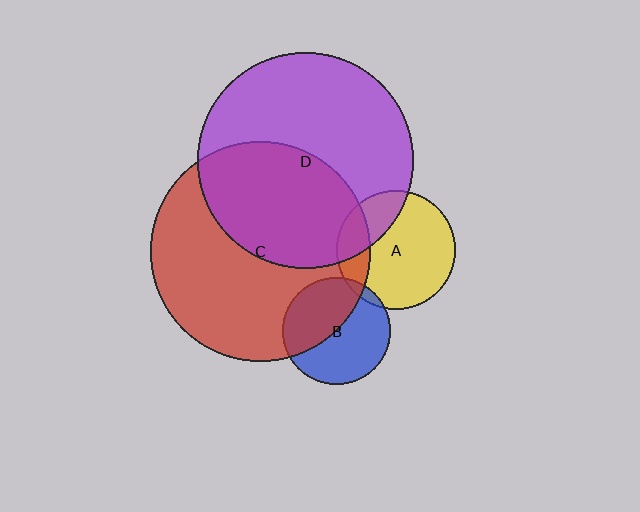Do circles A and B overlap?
Yes.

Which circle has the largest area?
Circle C (red).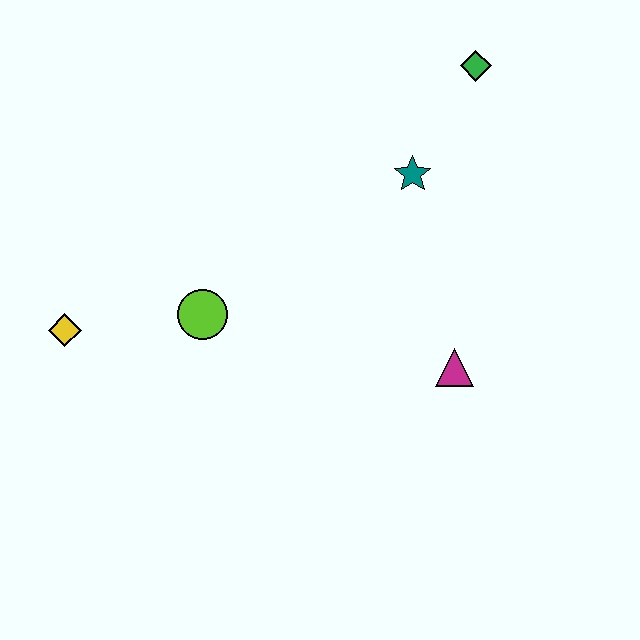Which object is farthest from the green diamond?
The yellow diamond is farthest from the green diamond.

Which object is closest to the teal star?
The green diamond is closest to the teal star.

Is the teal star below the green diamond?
Yes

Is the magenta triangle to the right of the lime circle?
Yes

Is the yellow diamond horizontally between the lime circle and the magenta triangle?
No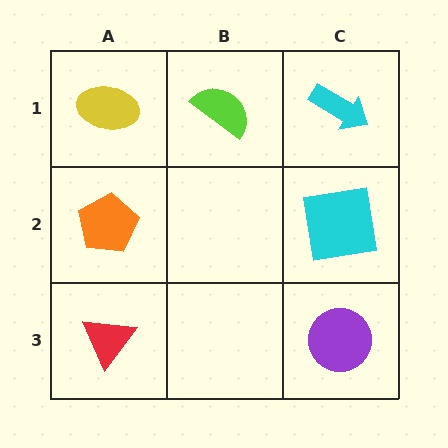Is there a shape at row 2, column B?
No, that cell is empty.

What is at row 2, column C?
A cyan square.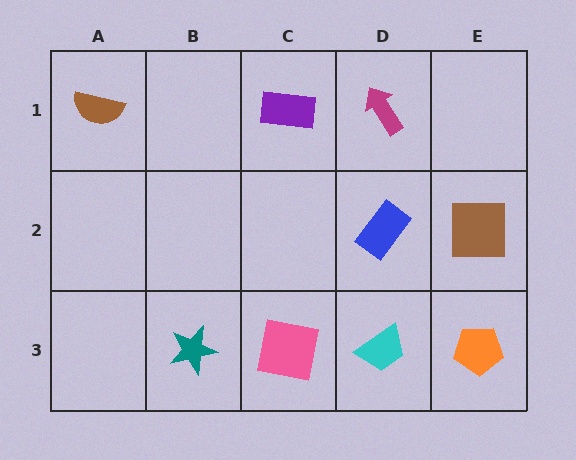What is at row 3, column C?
A pink square.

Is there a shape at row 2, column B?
No, that cell is empty.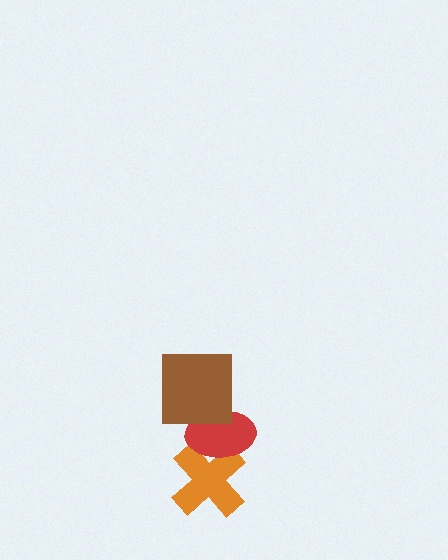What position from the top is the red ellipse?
The red ellipse is 2nd from the top.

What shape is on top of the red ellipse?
The brown square is on top of the red ellipse.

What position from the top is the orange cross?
The orange cross is 3rd from the top.